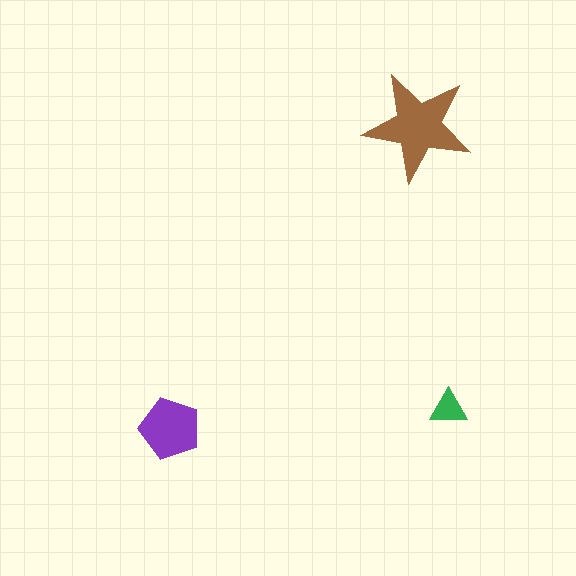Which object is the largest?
The brown star.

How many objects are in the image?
There are 3 objects in the image.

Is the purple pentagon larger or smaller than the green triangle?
Larger.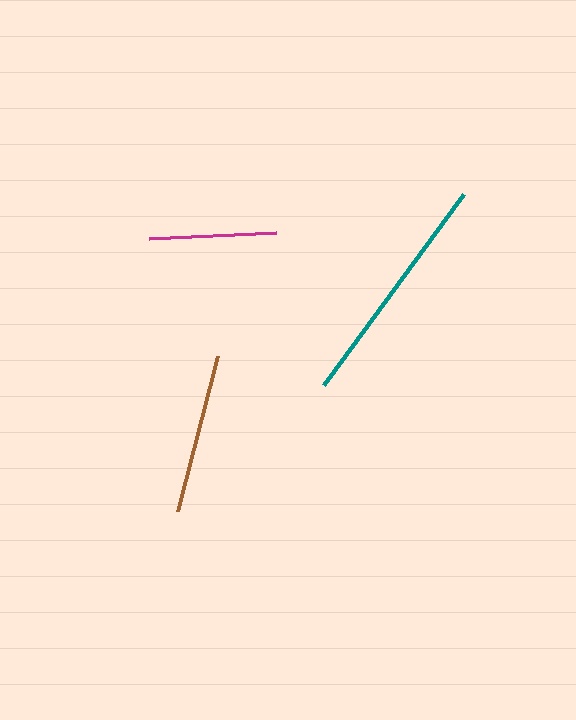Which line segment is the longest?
The teal line is the longest at approximately 237 pixels.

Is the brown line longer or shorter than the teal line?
The teal line is longer than the brown line.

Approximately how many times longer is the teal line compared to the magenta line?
The teal line is approximately 1.9 times the length of the magenta line.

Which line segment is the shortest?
The magenta line is the shortest at approximately 127 pixels.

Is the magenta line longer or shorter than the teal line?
The teal line is longer than the magenta line.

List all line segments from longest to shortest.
From longest to shortest: teal, brown, magenta.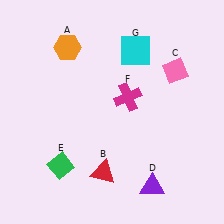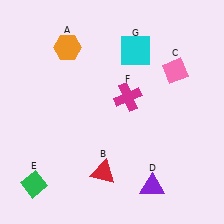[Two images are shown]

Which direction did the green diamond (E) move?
The green diamond (E) moved left.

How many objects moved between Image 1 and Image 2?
1 object moved between the two images.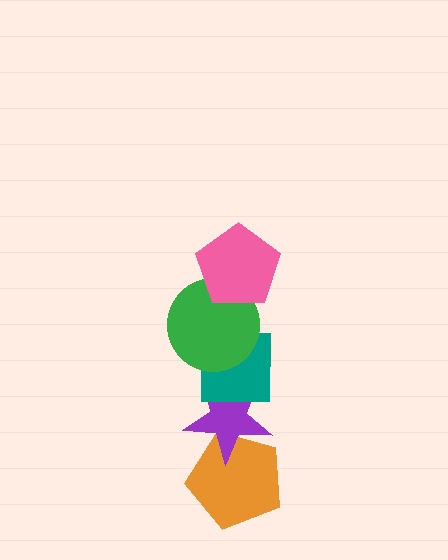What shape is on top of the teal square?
The green circle is on top of the teal square.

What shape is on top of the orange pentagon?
The purple star is on top of the orange pentagon.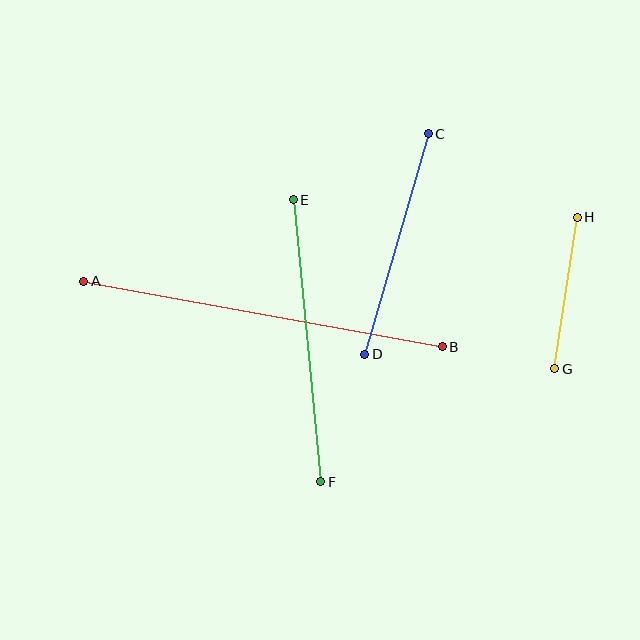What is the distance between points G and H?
The distance is approximately 153 pixels.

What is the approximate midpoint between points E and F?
The midpoint is at approximately (307, 341) pixels.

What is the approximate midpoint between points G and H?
The midpoint is at approximately (566, 293) pixels.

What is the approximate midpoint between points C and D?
The midpoint is at approximately (397, 244) pixels.